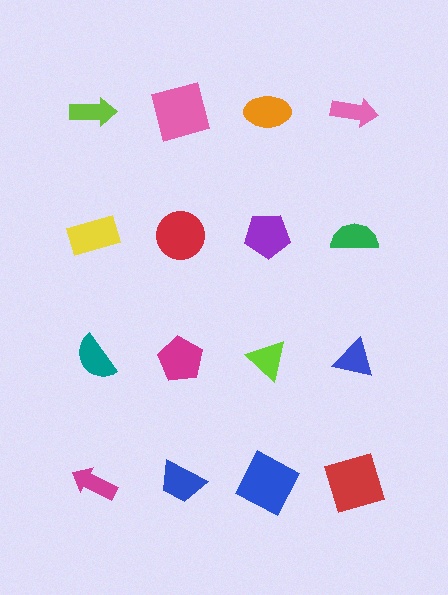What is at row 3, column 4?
A blue triangle.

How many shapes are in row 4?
4 shapes.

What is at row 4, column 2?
A blue trapezoid.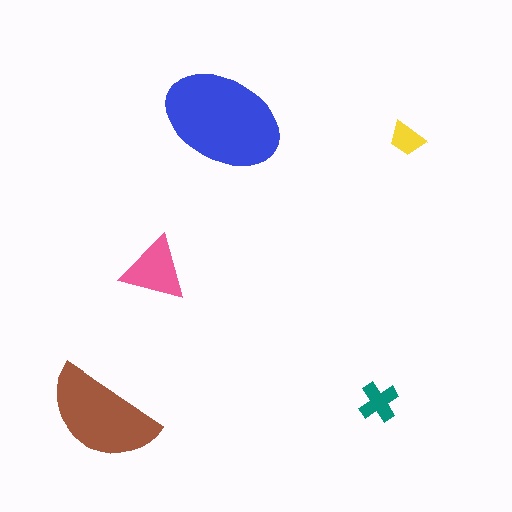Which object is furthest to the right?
The yellow trapezoid is rightmost.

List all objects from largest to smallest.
The blue ellipse, the brown semicircle, the pink triangle, the teal cross, the yellow trapezoid.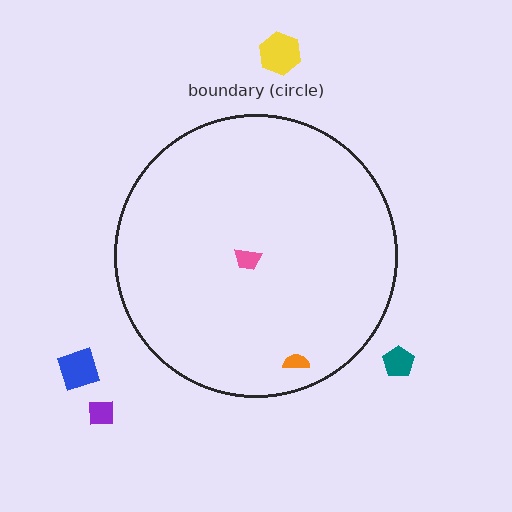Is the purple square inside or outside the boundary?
Outside.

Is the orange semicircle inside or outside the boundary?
Inside.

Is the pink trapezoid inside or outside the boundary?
Inside.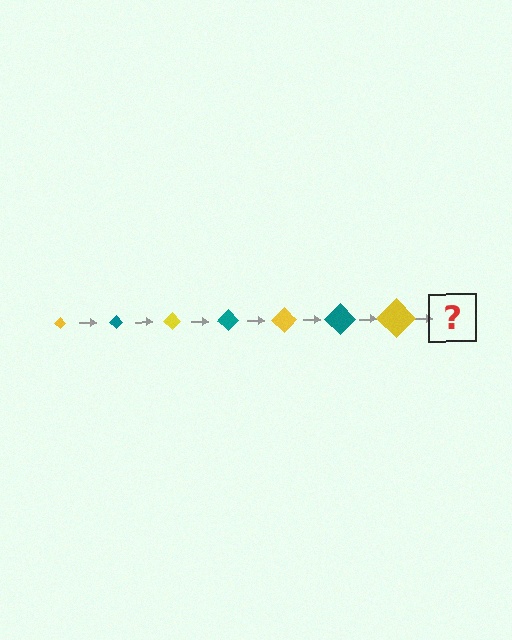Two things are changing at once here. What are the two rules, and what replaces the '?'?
The two rules are that the diamond grows larger each step and the color cycles through yellow and teal. The '?' should be a teal diamond, larger than the previous one.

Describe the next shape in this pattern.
It should be a teal diamond, larger than the previous one.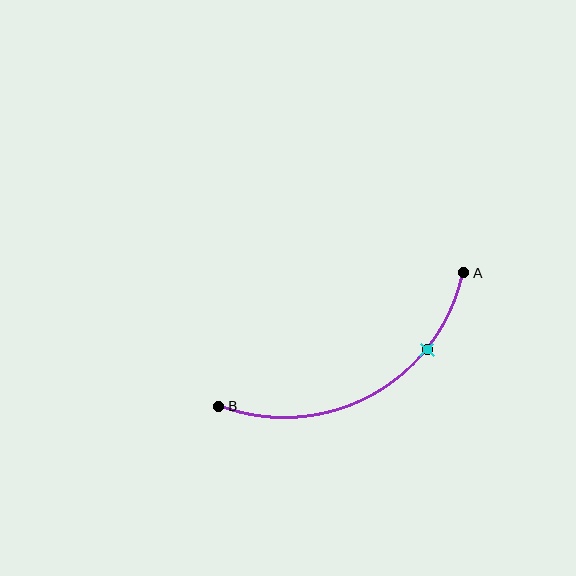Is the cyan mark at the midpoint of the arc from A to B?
No. The cyan mark lies on the arc but is closer to endpoint A. The arc midpoint would be at the point on the curve equidistant along the arc from both A and B.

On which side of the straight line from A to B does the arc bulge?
The arc bulges below the straight line connecting A and B.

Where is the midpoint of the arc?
The arc midpoint is the point on the curve farthest from the straight line joining A and B. It sits below that line.